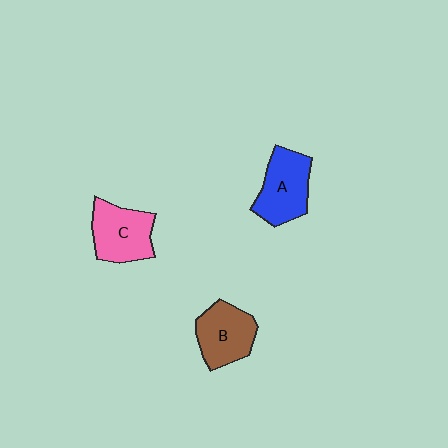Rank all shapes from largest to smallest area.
From largest to smallest: A (blue), C (pink), B (brown).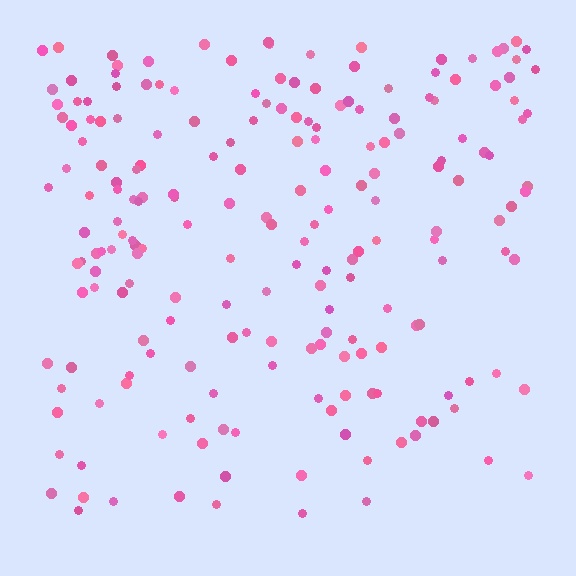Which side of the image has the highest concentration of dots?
The top.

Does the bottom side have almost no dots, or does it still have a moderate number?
Still a moderate number, just noticeably fewer than the top.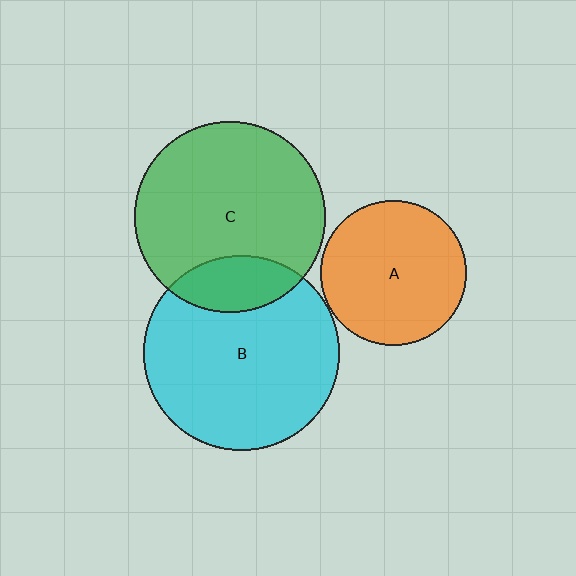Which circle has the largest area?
Circle B (cyan).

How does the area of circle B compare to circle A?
Approximately 1.8 times.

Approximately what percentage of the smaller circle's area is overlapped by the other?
Approximately 20%.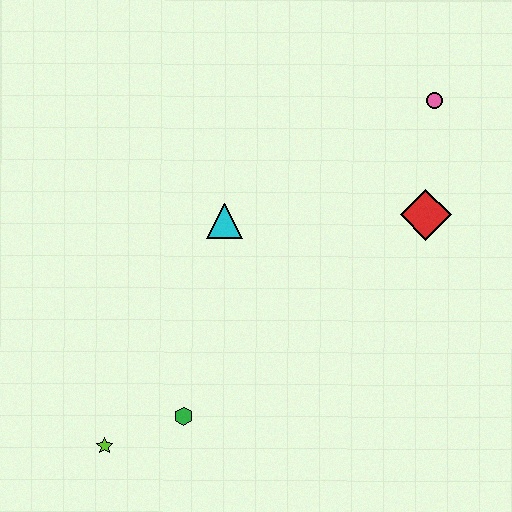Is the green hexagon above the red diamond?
No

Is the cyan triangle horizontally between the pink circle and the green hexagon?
Yes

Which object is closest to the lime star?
The green hexagon is closest to the lime star.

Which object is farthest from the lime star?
The pink circle is farthest from the lime star.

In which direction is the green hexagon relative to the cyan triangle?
The green hexagon is below the cyan triangle.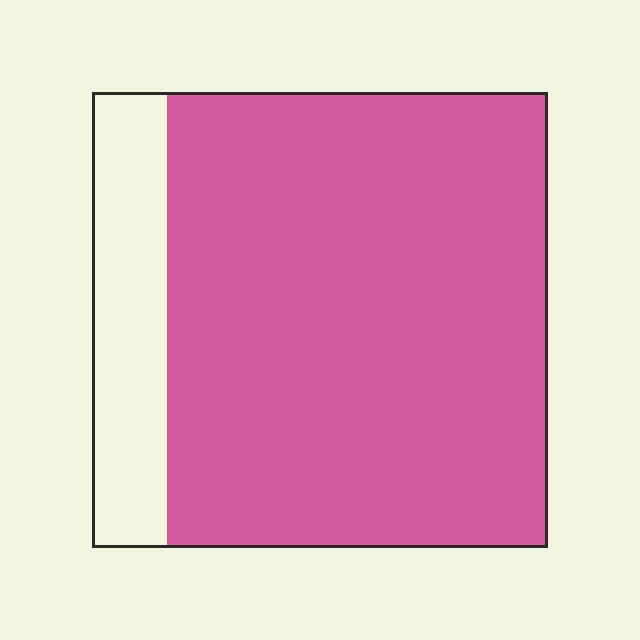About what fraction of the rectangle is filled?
About five sixths (5/6).